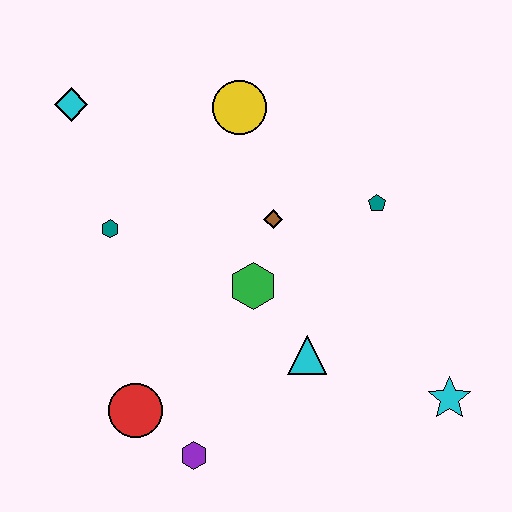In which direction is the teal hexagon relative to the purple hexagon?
The teal hexagon is above the purple hexagon.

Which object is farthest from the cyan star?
The cyan diamond is farthest from the cyan star.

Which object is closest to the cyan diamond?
The teal hexagon is closest to the cyan diamond.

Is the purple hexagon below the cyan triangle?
Yes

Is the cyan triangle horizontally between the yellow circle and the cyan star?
Yes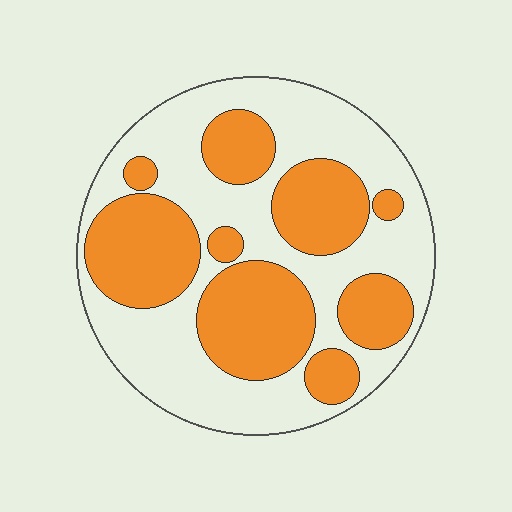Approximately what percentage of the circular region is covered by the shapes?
Approximately 45%.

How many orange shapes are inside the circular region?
9.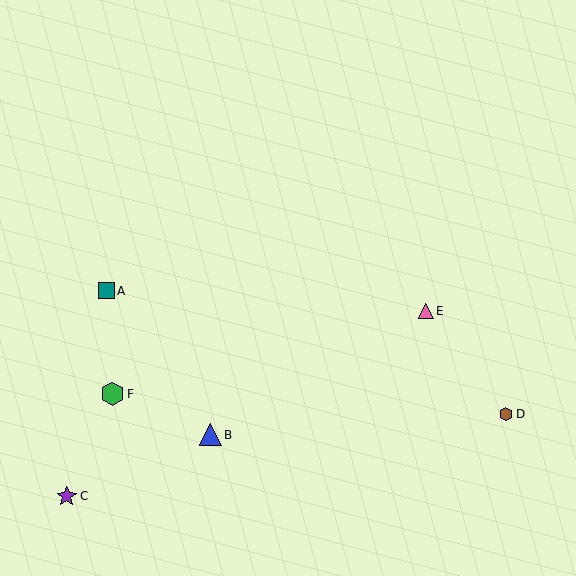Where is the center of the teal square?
The center of the teal square is at (106, 291).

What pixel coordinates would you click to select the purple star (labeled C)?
Click at (67, 496) to select the purple star C.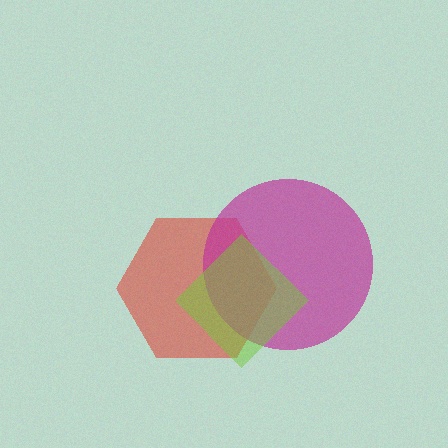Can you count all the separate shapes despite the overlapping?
Yes, there are 3 separate shapes.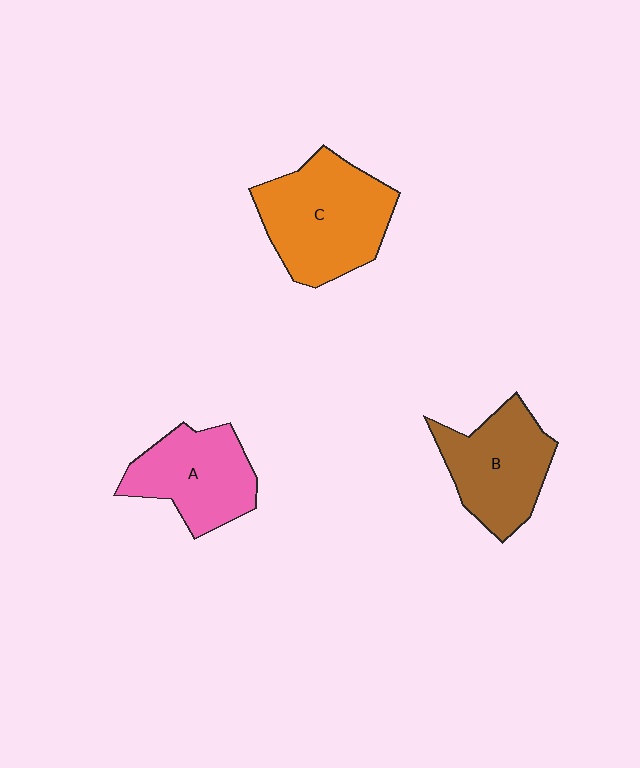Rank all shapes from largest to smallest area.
From largest to smallest: C (orange), B (brown), A (pink).